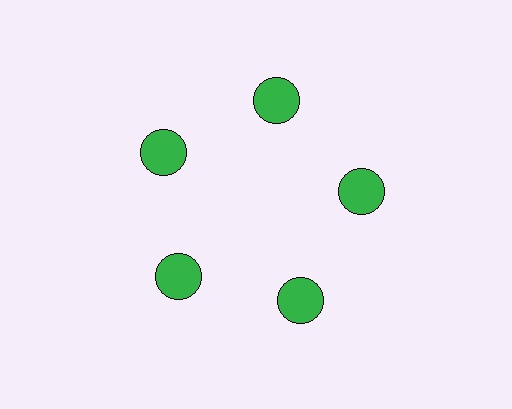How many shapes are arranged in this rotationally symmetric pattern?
There are 5 shapes, arranged in 5 groups of 1.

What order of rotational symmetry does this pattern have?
This pattern has 5-fold rotational symmetry.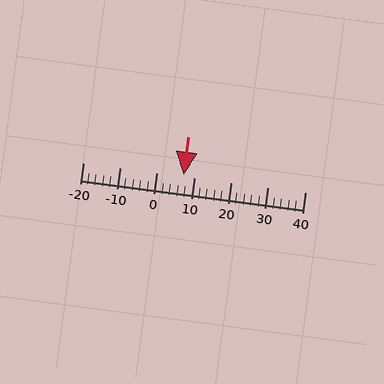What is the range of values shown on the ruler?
The ruler shows values from -20 to 40.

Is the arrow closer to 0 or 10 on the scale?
The arrow is closer to 10.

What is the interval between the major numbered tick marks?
The major tick marks are spaced 10 units apart.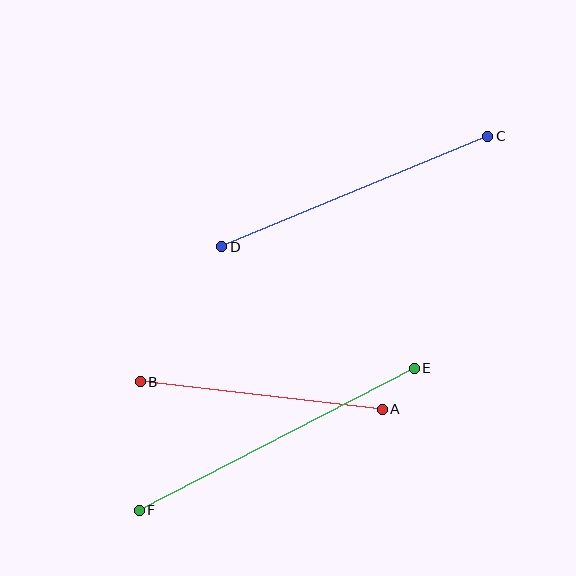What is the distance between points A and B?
The distance is approximately 244 pixels.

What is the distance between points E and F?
The distance is approximately 310 pixels.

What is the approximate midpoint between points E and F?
The midpoint is at approximately (277, 439) pixels.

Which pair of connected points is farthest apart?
Points E and F are farthest apart.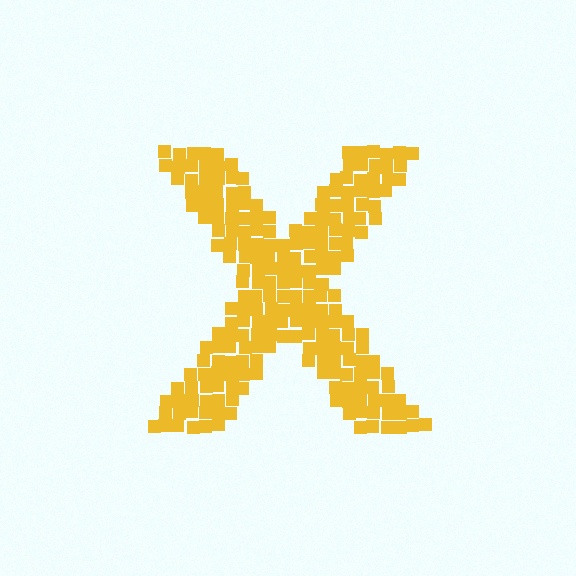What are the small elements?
The small elements are squares.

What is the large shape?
The large shape is the letter X.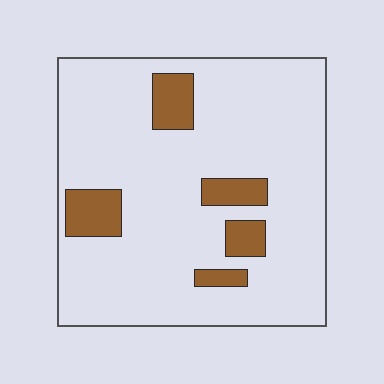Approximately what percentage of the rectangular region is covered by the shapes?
Approximately 15%.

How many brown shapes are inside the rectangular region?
5.